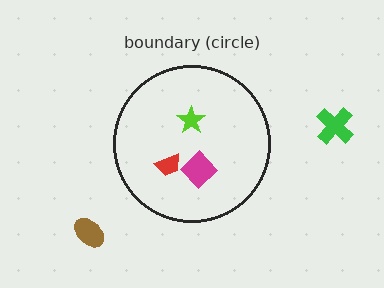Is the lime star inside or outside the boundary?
Inside.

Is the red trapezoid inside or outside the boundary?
Inside.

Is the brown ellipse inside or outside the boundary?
Outside.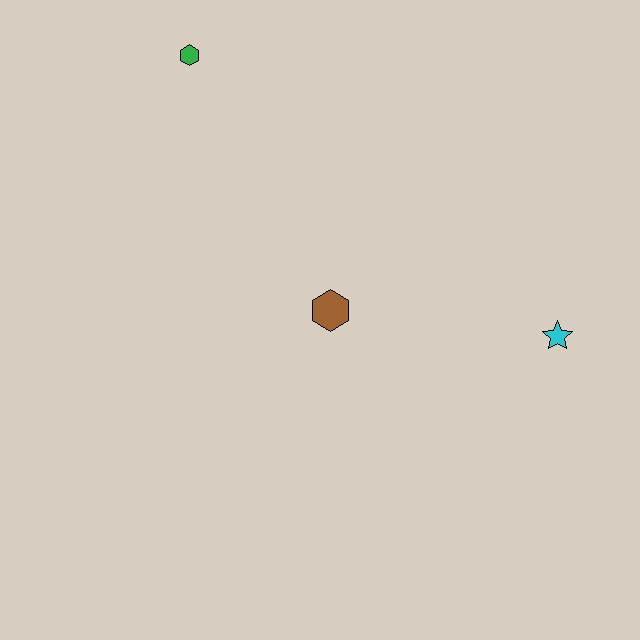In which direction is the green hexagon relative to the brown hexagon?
The green hexagon is above the brown hexagon.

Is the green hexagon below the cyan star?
No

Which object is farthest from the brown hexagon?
The green hexagon is farthest from the brown hexagon.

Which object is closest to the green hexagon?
The brown hexagon is closest to the green hexagon.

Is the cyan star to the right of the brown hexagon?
Yes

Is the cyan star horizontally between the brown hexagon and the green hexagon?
No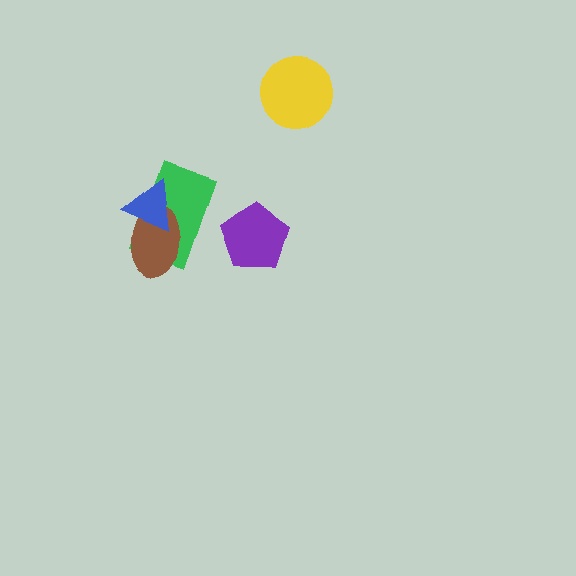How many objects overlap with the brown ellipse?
2 objects overlap with the brown ellipse.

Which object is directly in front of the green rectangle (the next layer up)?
The brown ellipse is directly in front of the green rectangle.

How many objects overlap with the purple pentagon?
0 objects overlap with the purple pentagon.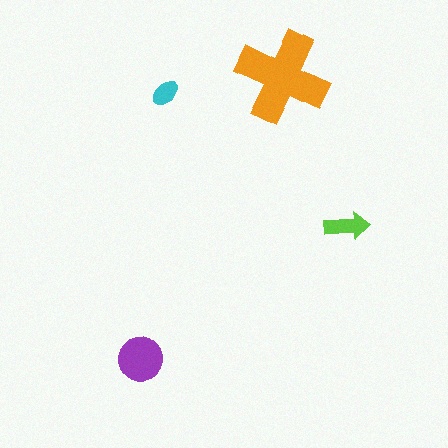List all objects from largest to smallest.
The orange cross, the purple circle, the lime arrow, the cyan ellipse.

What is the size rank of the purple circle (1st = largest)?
2nd.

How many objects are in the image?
There are 4 objects in the image.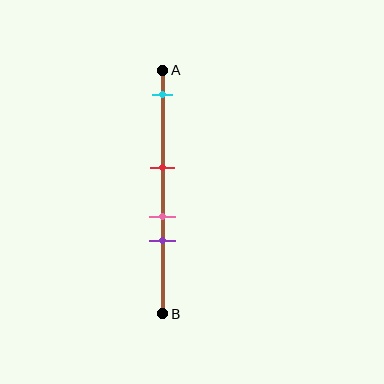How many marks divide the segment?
There are 4 marks dividing the segment.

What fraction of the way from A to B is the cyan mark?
The cyan mark is approximately 10% (0.1) of the way from A to B.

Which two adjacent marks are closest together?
The pink and purple marks are the closest adjacent pair.